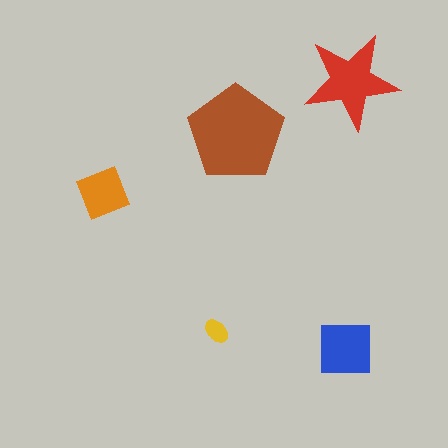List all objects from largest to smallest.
The brown pentagon, the red star, the blue square, the orange diamond, the yellow ellipse.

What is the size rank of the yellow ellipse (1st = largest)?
5th.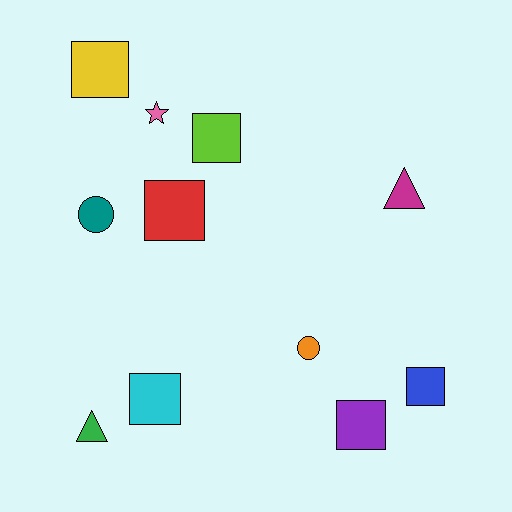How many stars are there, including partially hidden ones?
There is 1 star.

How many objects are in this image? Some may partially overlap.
There are 11 objects.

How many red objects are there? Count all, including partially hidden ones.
There is 1 red object.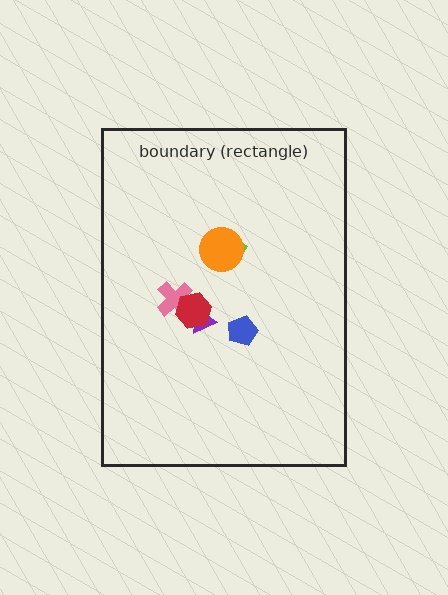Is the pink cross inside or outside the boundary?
Inside.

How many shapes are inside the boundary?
6 inside, 0 outside.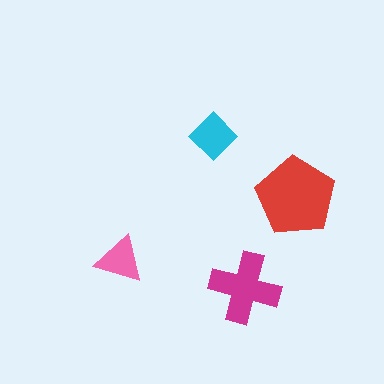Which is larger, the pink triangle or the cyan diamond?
The cyan diamond.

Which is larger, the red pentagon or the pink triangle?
The red pentagon.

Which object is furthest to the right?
The red pentagon is rightmost.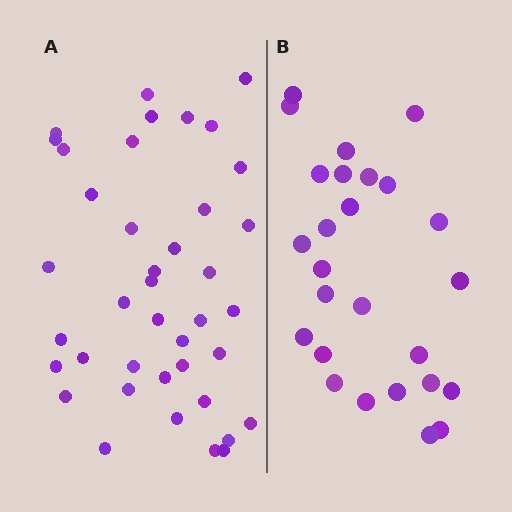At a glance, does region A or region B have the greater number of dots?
Region A (the left region) has more dots.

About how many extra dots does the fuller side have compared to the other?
Region A has approximately 15 more dots than region B.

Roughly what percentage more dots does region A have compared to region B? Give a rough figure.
About 55% more.